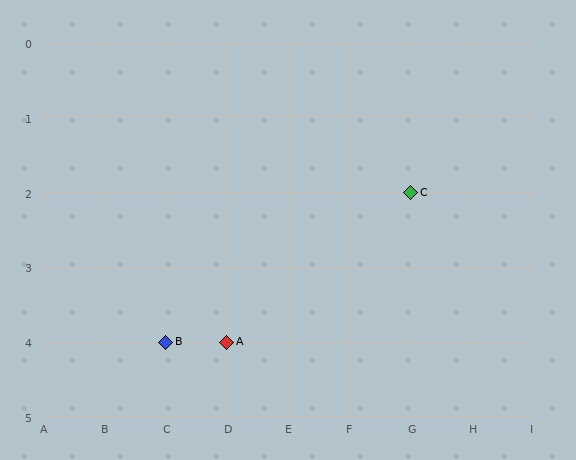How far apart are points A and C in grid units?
Points A and C are 3 columns and 2 rows apart (about 3.6 grid units diagonally).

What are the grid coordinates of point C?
Point C is at grid coordinates (G, 2).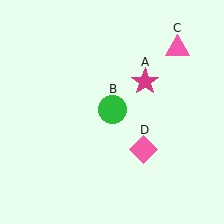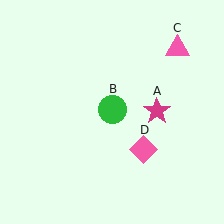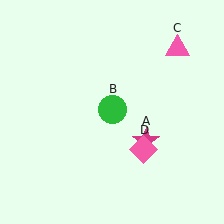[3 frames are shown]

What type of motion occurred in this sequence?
The magenta star (object A) rotated clockwise around the center of the scene.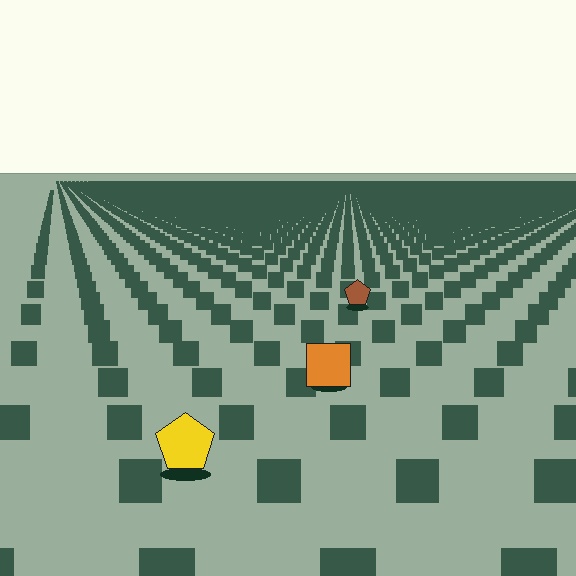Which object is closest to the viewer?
The yellow pentagon is closest. The texture marks near it are larger and more spread out.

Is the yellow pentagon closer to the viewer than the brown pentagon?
Yes. The yellow pentagon is closer — you can tell from the texture gradient: the ground texture is coarser near it.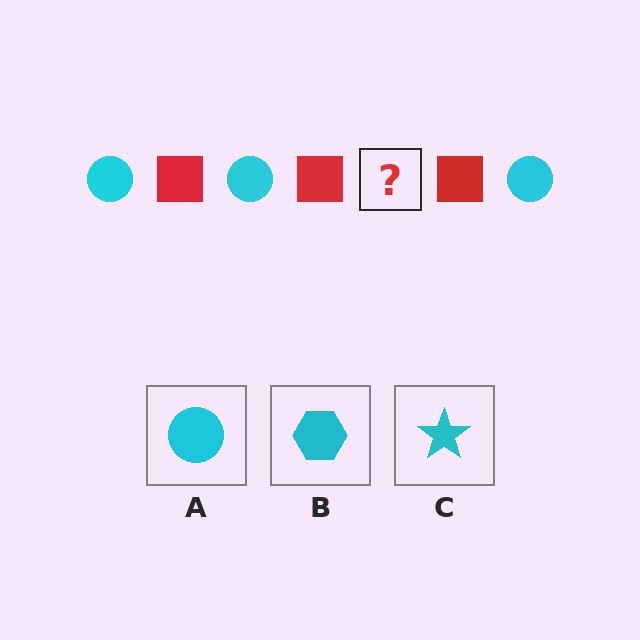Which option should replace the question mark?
Option A.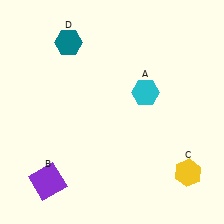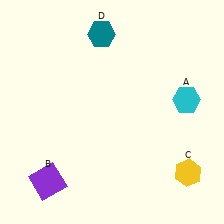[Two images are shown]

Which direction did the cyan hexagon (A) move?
The cyan hexagon (A) moved right.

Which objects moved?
The objects that moved are: the cyan hexagon (A), the teal hexagon (D).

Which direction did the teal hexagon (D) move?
The teal hexagon (D) moved right.